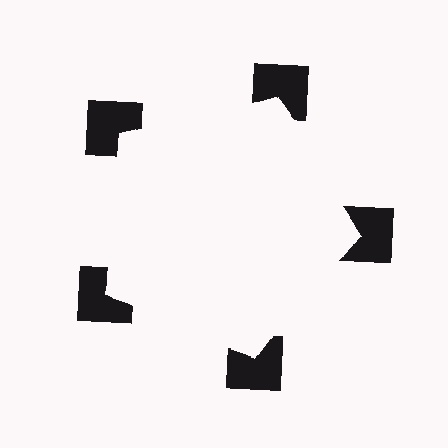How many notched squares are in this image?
There are 5 — one at each vertex of the illusory pentagon.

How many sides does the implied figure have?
5 sides.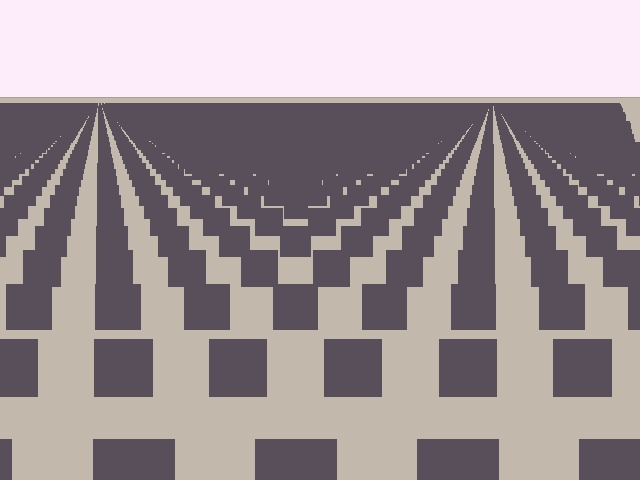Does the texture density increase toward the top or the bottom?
Density increases toward the top.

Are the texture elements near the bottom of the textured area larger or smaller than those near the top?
Larger. Near the bottom, elements are closer to the viewer and appear at a bigger on-screen size.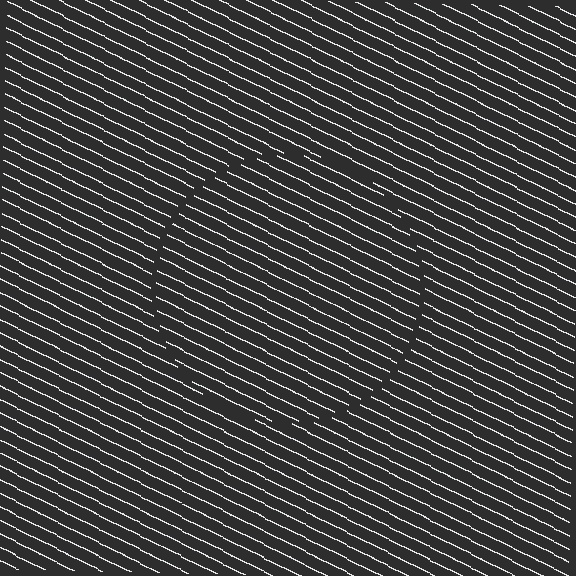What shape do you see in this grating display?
An illusory circle. The interior of the shape contains the same grating, shifted by half a period — the contour is defined by the phase discontinuity where line-ends from the inner and outer gratings abut.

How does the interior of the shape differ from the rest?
The interior of the shape contains the same grating, shifted by half a period — the contour is defined by the phase discontinuity where line-ends from the inner and outer gratings abut.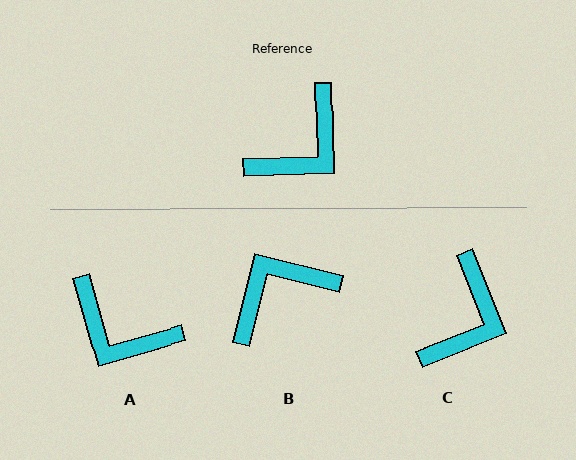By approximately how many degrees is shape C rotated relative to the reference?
Approximately 20 degrees counter-clockwise.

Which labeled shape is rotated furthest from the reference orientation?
B, about 165 degrees away.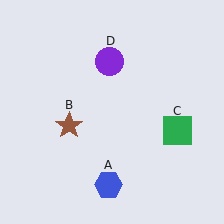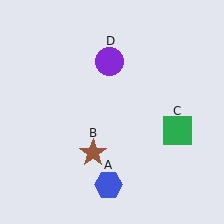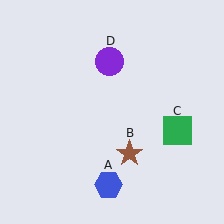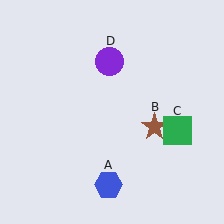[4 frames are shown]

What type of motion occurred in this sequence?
The brown star (object B) rotated counterclockwise around the center of the scene.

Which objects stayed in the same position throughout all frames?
Blue hexagon (object A) and green square (object C) and purple circle (object D) remained stationary.